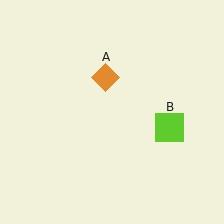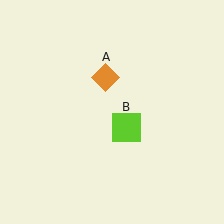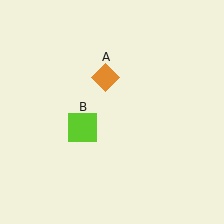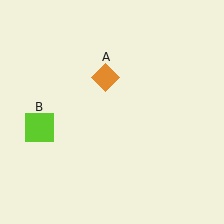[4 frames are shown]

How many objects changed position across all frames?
1 object changed position: lime square (object B).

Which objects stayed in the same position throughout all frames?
Orange diamond (object A) remained stationary.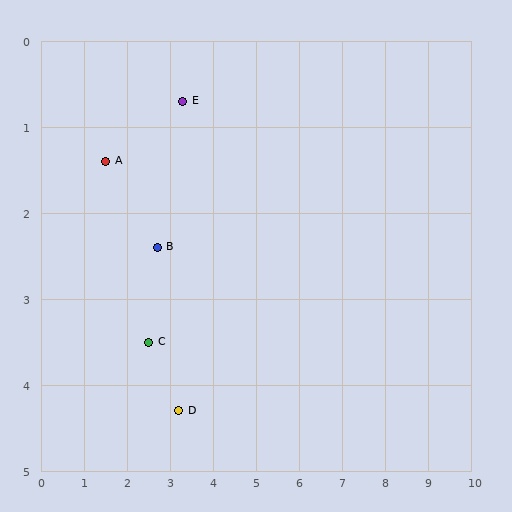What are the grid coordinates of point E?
Point E is at approximately (3.3, 0.7).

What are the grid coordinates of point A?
Point A is at approximately (1.5, 1.4).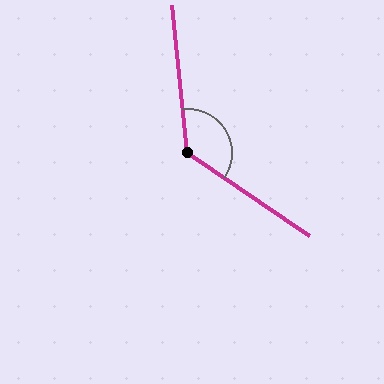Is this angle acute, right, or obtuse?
It is obtuse.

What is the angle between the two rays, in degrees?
Approximately 130 degrees.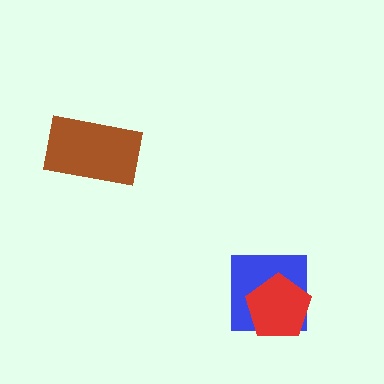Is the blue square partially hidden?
Yes, it is partially covered by another shape.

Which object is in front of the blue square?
The red pentagon is in front of the blue square.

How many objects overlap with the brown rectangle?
0 objects overlap with the brown rectangle.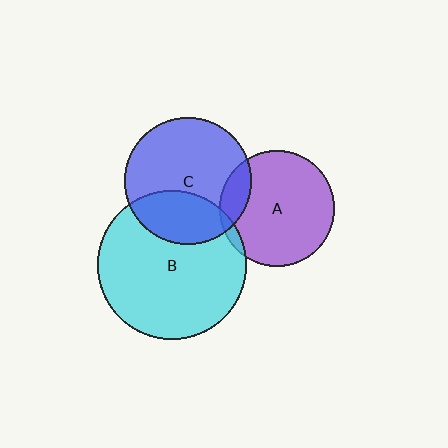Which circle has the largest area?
Circle B (cyan).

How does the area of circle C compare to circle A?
Approximately 1.2 times.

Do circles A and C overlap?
Yes.